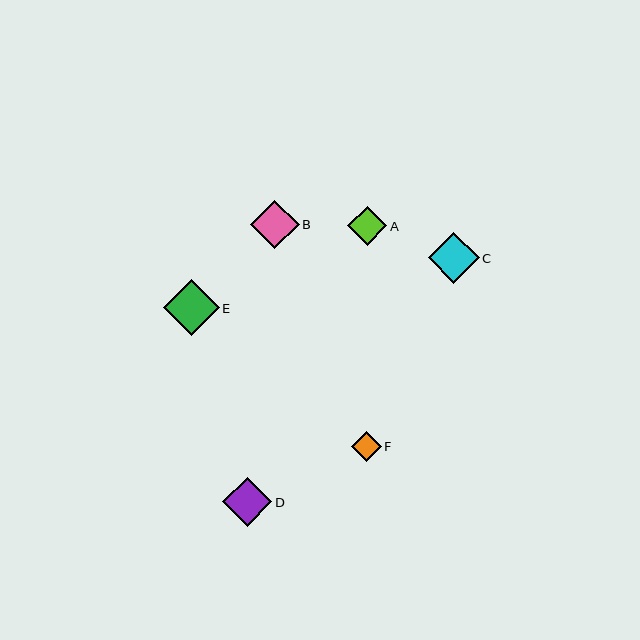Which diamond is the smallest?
Diamond F is the smallest with a size of approximately 30 pixels.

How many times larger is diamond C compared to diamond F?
Diamond C is approximately 1.7 times the size of diamond F.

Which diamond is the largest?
Diamond E is the largest with a size of approximately 55 pixels.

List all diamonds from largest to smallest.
From largest to smallest: E, C, D, B, A, F.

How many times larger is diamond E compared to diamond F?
Diamond E is approximately 1.8 times the size of diamond F.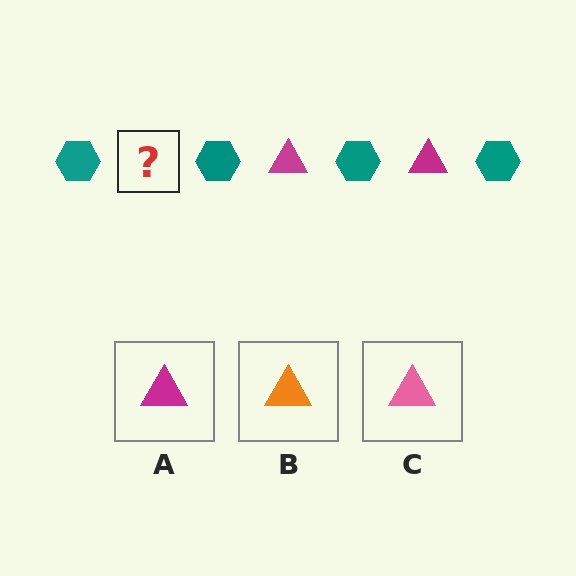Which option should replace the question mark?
Option A.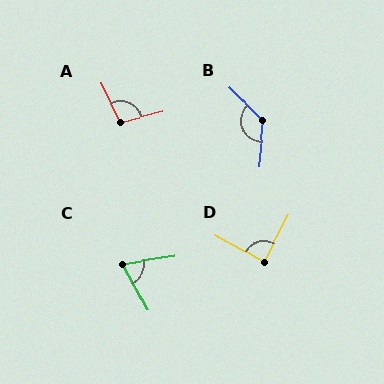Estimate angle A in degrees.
Approximately 102 degrees.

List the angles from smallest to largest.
C (69°), D (88°), A (102°), B (131°).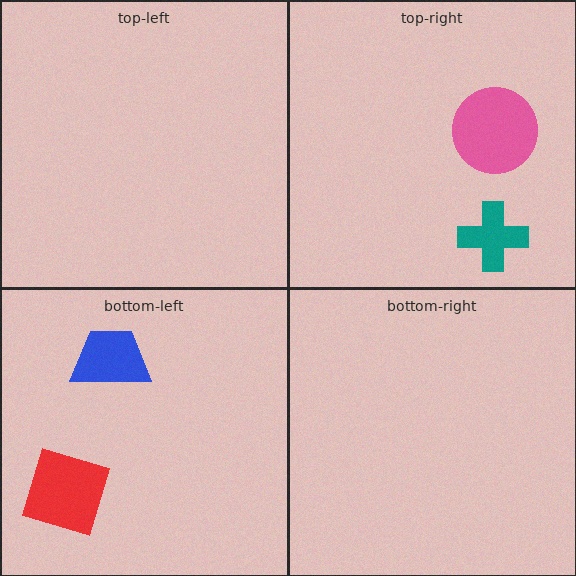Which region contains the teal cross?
The top-right region.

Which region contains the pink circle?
The top-right region.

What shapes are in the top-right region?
The teal cross, the pink circle.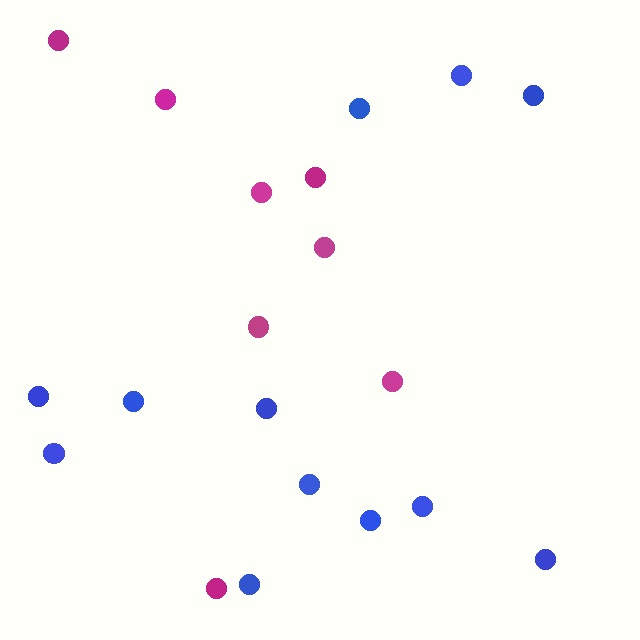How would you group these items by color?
There are 2 groups: one group of magenta circles (8) and one group of blue circles (12).